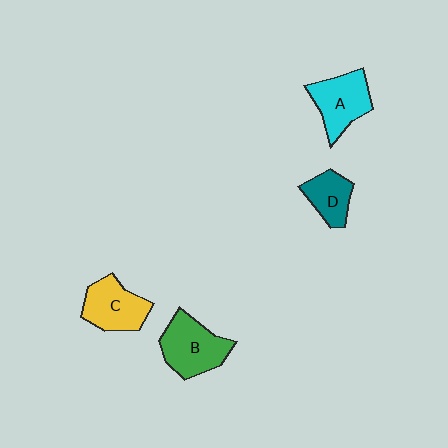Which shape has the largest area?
Shape B (green).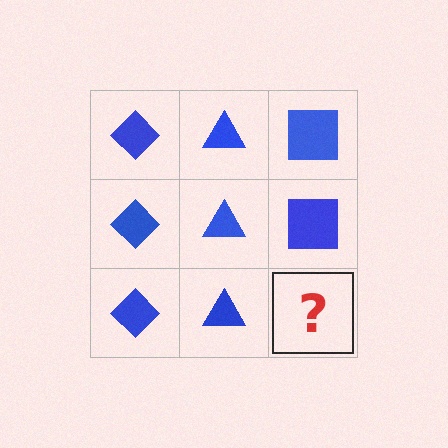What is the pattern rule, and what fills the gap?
The rule is that each column has a consistent shape. The gap should be filled with a blue square.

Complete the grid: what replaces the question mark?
The question mark should be replaced with a blue square.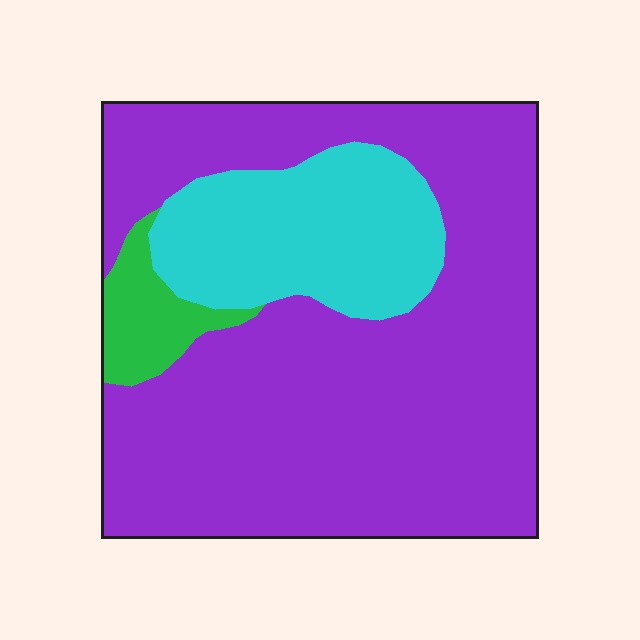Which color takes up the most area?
Purple, at roughly 75%.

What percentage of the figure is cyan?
Cyan takes up about one fifth (1/5) of the figure.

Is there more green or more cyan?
Cyan.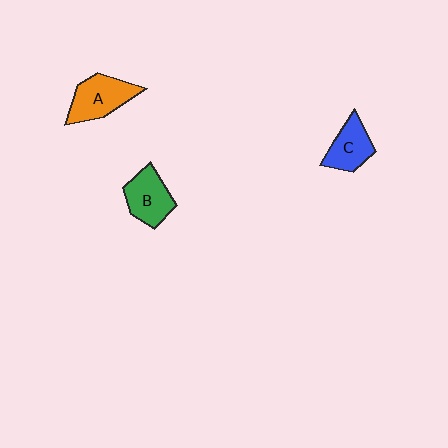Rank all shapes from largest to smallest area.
From largest to smallest: A (orange), B (green), C (blue).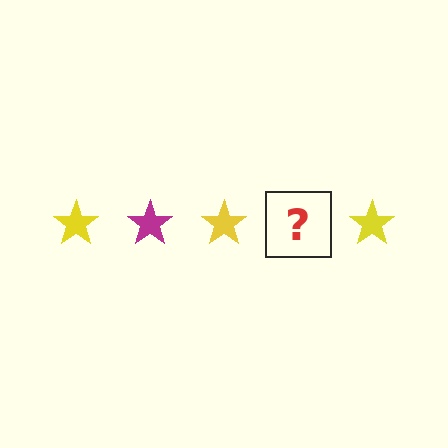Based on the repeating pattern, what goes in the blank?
The blank should be a magenta star.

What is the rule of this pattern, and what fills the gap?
The rule is that the pattern cycles through yellow, magenta stars. The gap should be filled with a magenta star.